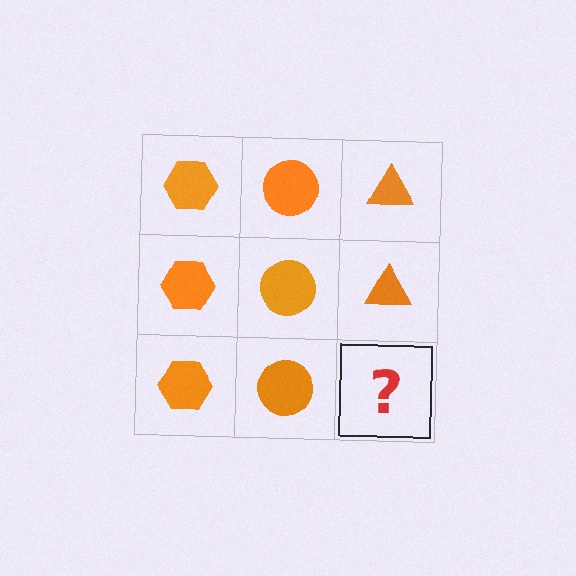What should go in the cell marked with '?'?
The missing cell should contain an orange triangle.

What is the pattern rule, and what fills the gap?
The rule is that each column has a consistent shape. The gap should be filled with an orange triangle.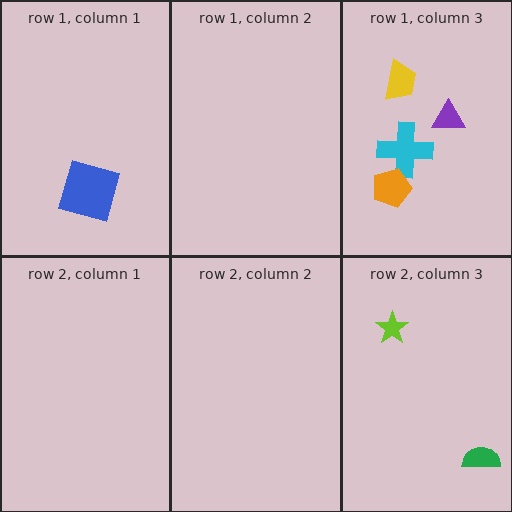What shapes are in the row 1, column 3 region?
The purple triangle, the cyan cross, the yellow trapezoid, the orange pentagon.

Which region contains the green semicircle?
The row 2, column 3 region.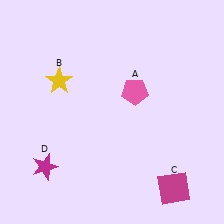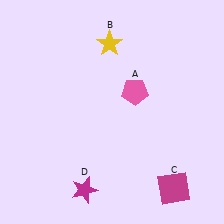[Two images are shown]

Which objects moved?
The objects that moved are: the yellow star (B), the magenta star (D).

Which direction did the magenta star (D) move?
The magenta star (D) moved right.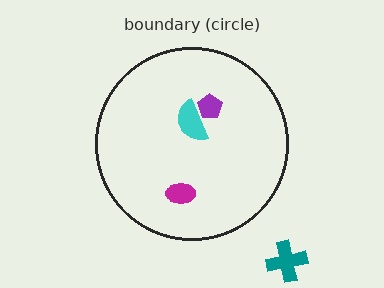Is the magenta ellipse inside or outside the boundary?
Inside.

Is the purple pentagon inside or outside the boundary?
Inside.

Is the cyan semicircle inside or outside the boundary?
Inside.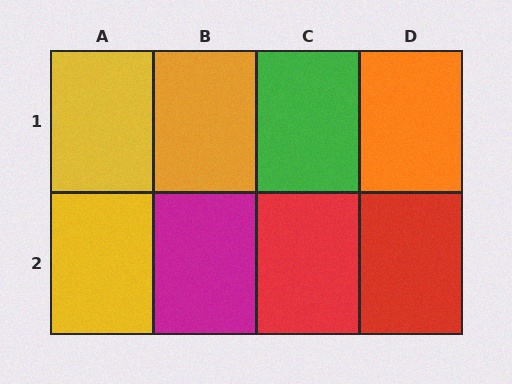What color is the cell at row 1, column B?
Orange.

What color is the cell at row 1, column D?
Orange.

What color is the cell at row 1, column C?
Green.